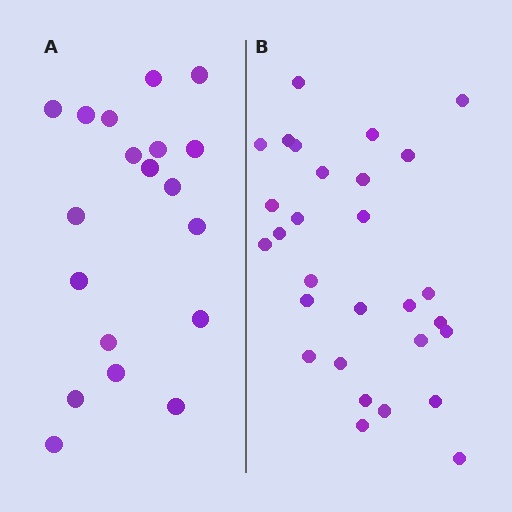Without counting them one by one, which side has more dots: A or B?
Region B (the right region) has more dots.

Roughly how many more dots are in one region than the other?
Region B has roughly 10 or so more dots than region A.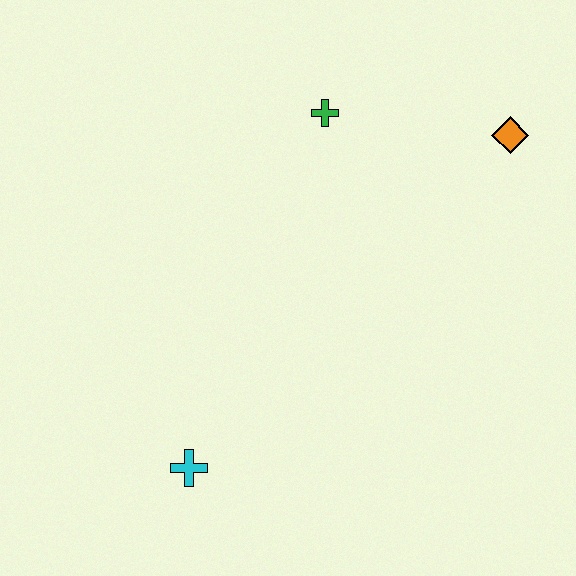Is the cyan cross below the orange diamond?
Yes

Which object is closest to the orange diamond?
The green cross is closest to the orange diamond.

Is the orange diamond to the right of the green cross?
Yes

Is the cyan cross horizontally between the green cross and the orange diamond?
No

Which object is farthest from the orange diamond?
The cyan cross is farthest from the orange diamond.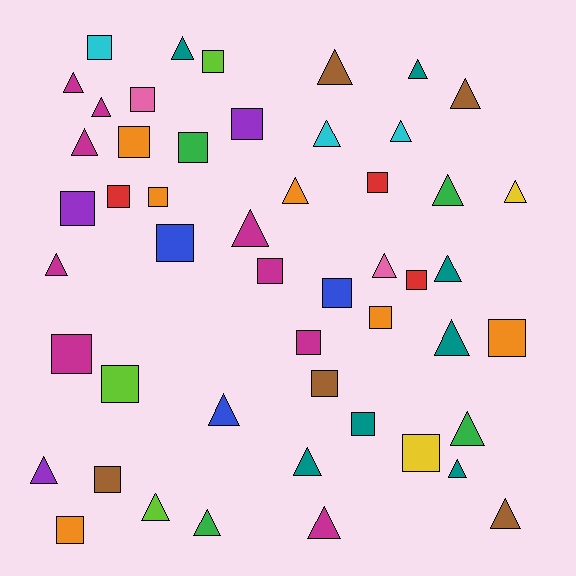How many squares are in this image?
There are 24 squares.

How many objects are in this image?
There are 50 objects.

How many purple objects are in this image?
There are 3 purple objects.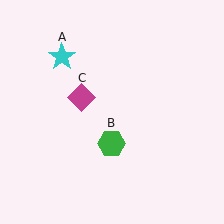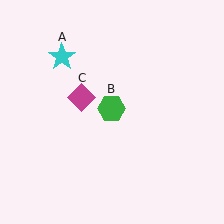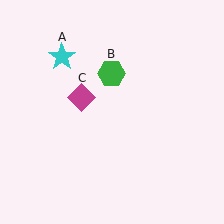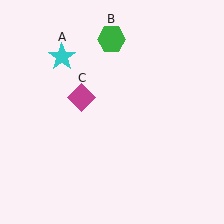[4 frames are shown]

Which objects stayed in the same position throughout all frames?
Cyan star (object A) and magenta diamond (object C) remained stationary.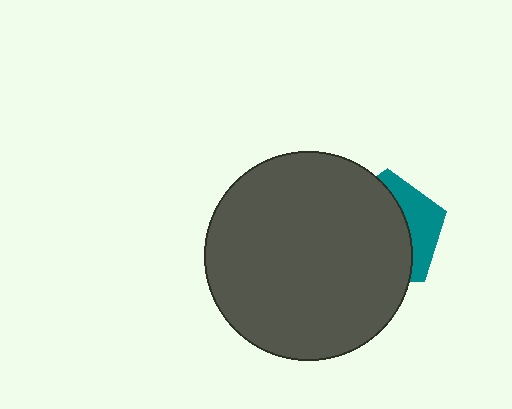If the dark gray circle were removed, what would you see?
You would see the complete teal pentagon.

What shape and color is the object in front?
The object in front is a dark gray circle.